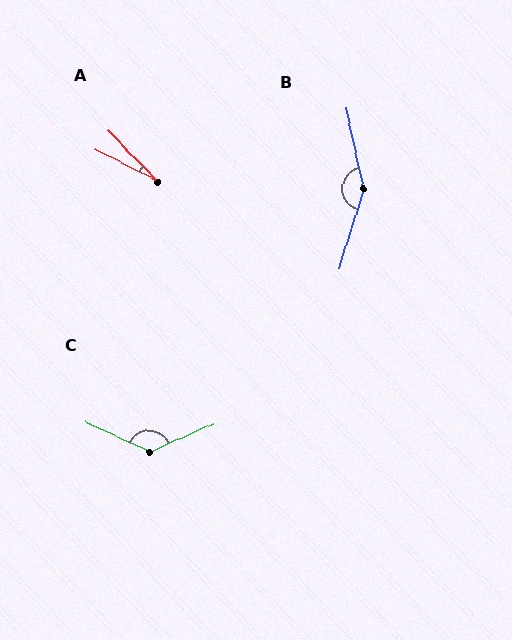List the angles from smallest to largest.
A (19°), C (131°), B (151°).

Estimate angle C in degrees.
Approximately 131 degrees.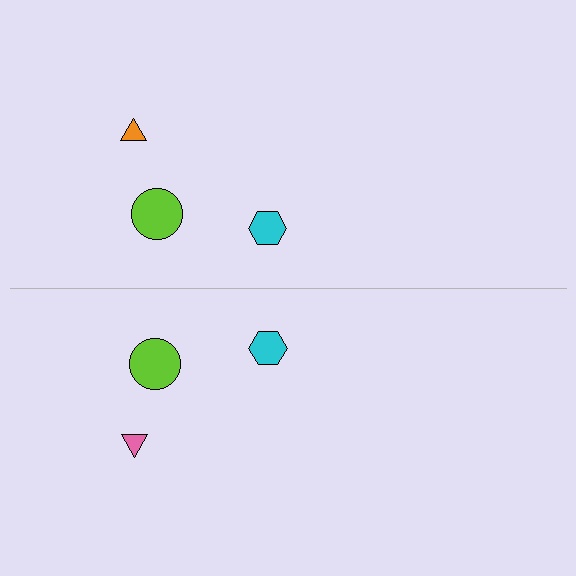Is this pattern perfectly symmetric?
No, the pattern is not perfectly symmetric. The pink triangle on the bottom side breaks the symmetry — its mirror counterpart is orange.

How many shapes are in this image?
There are 6 shapes in this image.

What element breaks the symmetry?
The pink triangle on the bottom side breaks the symmetry — its mirror counterpart is orange.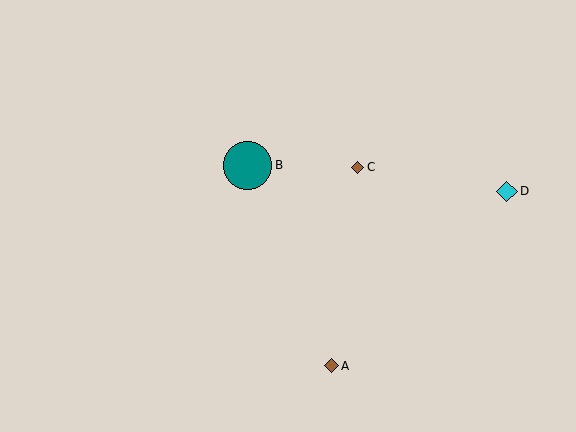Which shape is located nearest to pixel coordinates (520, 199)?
The cyan diamond (labeled D) at (507, 191) is nearest to that location.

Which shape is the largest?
The teal circle (labeled B) is the largest.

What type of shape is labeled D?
Shape D is a cyan diamond.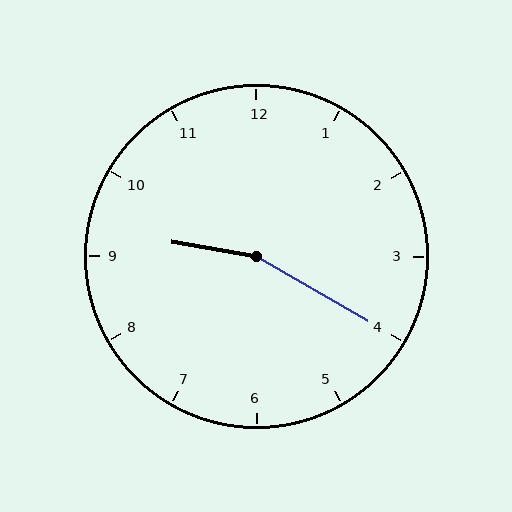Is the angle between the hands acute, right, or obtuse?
It is obtuse.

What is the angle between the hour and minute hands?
Approximately 160 degrees.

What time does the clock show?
9:20.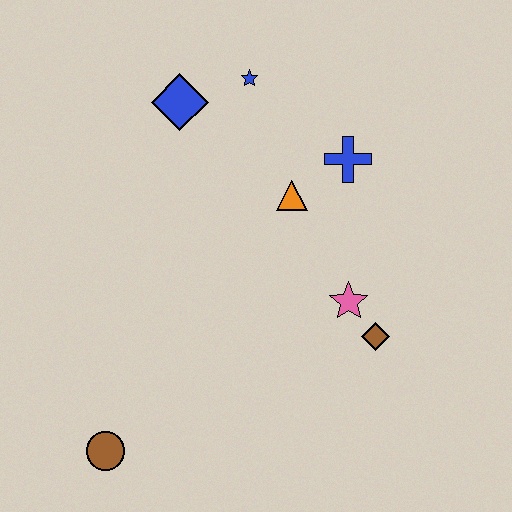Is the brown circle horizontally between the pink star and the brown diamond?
No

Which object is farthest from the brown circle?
The blue star is farthest from the brown circle.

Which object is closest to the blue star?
The blue diamond is closest to the blue star.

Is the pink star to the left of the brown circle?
No